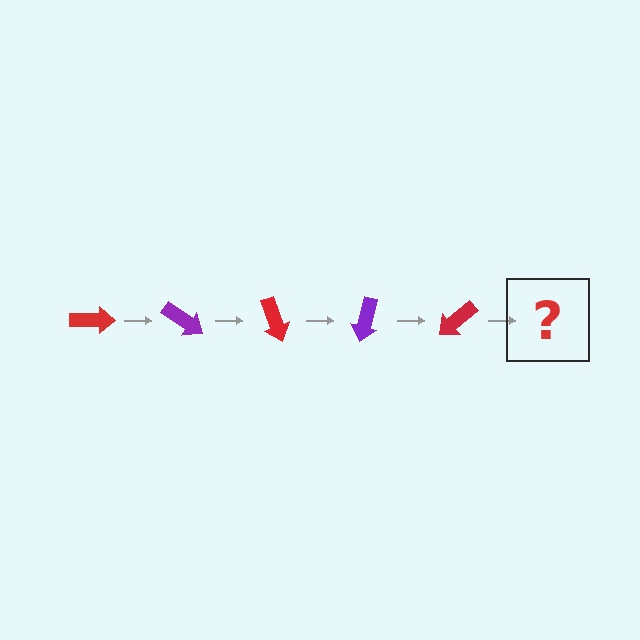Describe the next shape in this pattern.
It should be a purple arrow, rotated 175 degrees from the start.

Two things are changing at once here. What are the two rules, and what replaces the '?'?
The two rules are that it rotates 35 degrees each step and the color cycles through red and purple. The '?' should be a purple arrow, rotated 175 degrees from the start.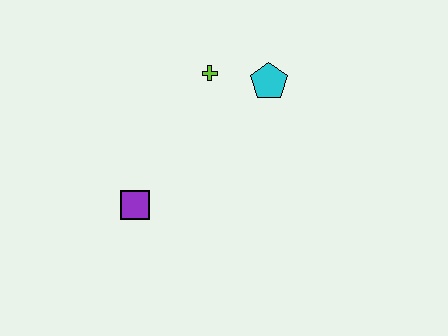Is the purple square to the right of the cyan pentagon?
No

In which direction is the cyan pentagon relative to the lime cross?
The cyan pentagon is to the right of the lime cross.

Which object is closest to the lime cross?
The cyan pentagon is closest to the lime cross.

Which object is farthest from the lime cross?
The purple square is farthest from the lime cross.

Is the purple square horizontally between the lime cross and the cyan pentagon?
No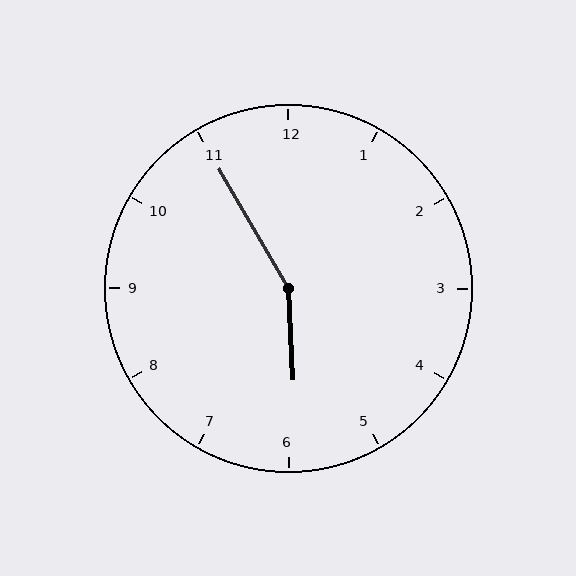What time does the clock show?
5:55.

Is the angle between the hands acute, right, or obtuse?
It is obtuse.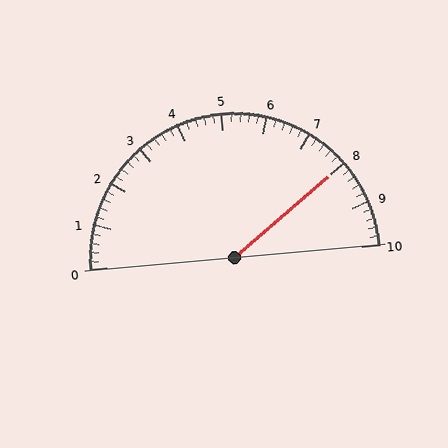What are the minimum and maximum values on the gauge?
The gauge ranges from 0 to 10.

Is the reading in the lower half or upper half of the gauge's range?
The reading is in the upper half of the range (0 to 10).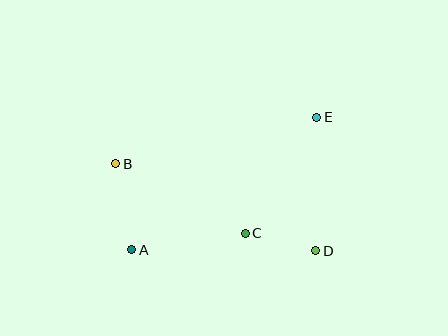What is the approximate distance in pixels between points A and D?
The distance between A and D is approximately 184 pixels.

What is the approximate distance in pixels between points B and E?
The distance between B and E is approximately 207 pixels.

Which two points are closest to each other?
Points C and D are closest to each other.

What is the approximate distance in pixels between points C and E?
The distance between C and E is approximately 136 pixels.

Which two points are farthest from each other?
Points A and E are farthest from each other.